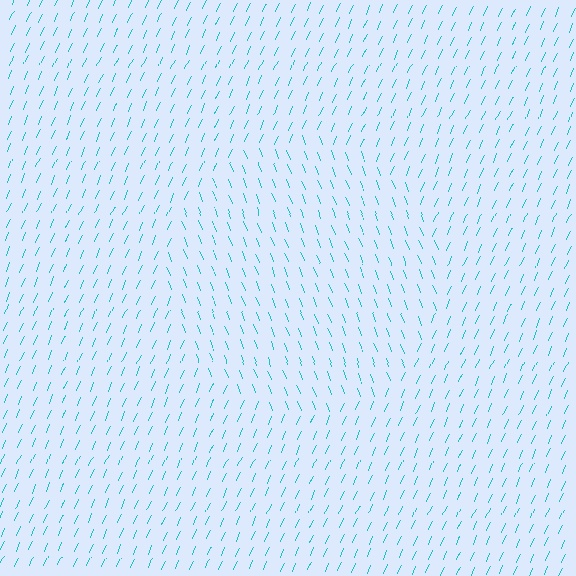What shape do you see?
I see a circle.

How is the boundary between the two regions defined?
The boundary is defined purely by a change in line orientation (approximately 45 degrees difference). All lines are the same color and thickness.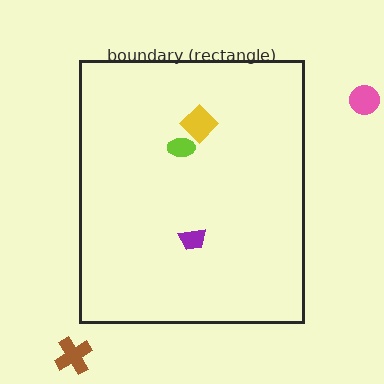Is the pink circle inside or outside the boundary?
Outside.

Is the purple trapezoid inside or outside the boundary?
Inside.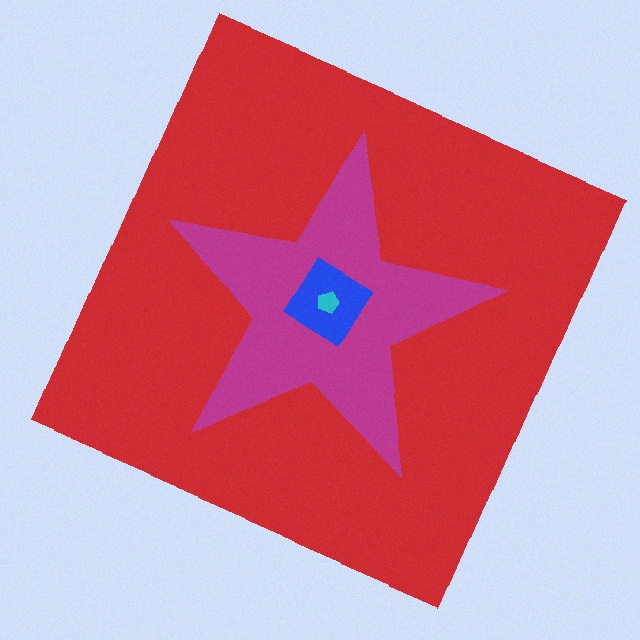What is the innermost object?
The cyan pentagon.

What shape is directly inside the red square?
The magenta star.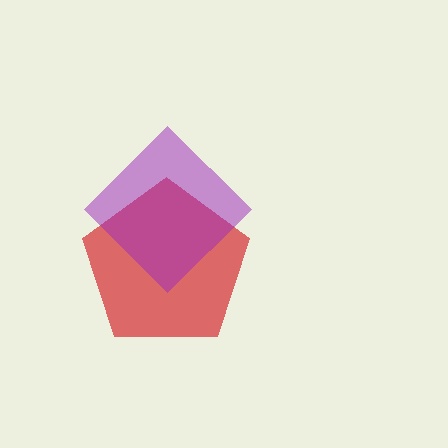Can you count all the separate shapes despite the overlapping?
Yes, there are 2 separate shapes.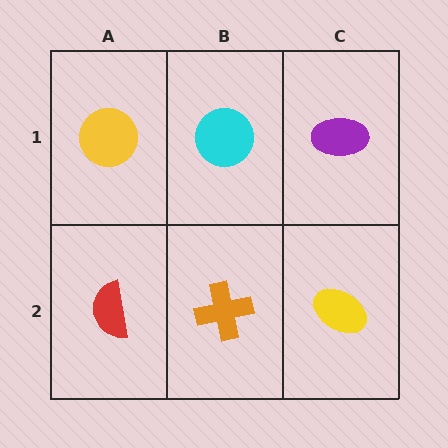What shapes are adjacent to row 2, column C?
A purple ellipse (row 1, column C), an orange cross (row 2, column B).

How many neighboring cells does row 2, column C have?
2.